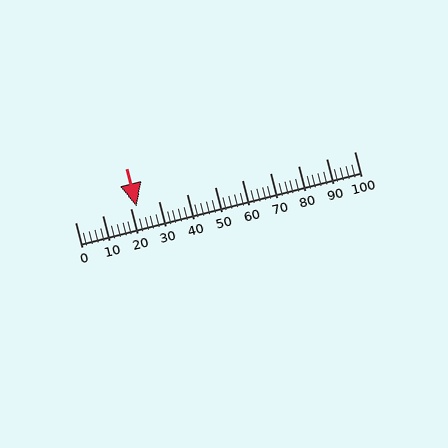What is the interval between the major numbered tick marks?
The major tick marks are spaced 10 units apart.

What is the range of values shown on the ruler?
The ruler shows values from 0 to 100.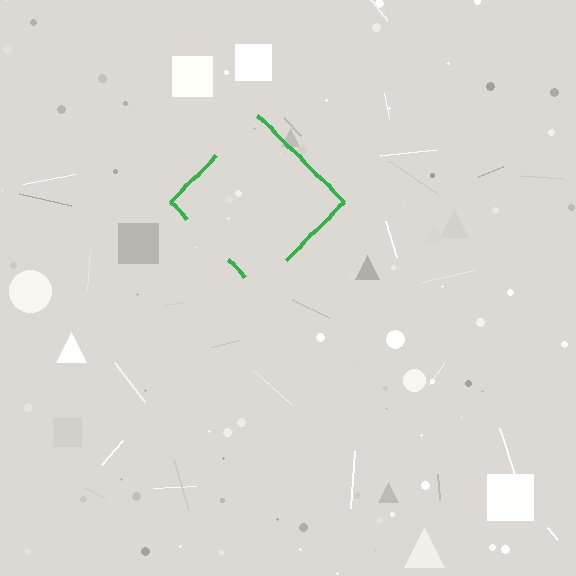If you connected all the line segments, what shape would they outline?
They would outline a diamond.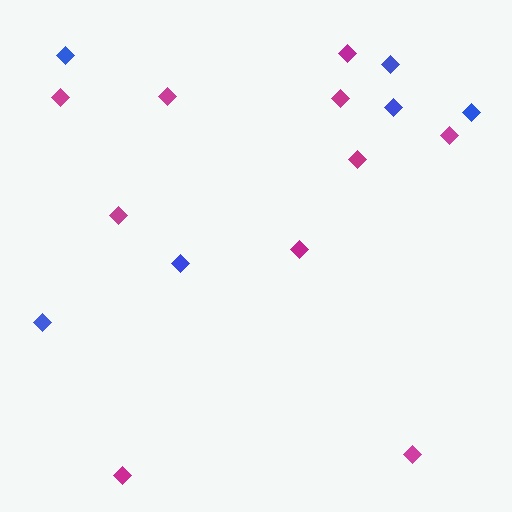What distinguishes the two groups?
There are 2 groups: one group of blue diamonds (6) and one group of magenta diamonds (10).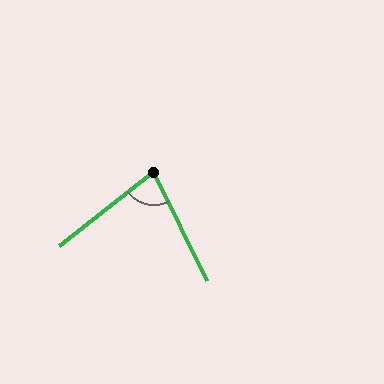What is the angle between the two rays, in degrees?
Approximately 78 degrees.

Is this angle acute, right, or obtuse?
It is acute.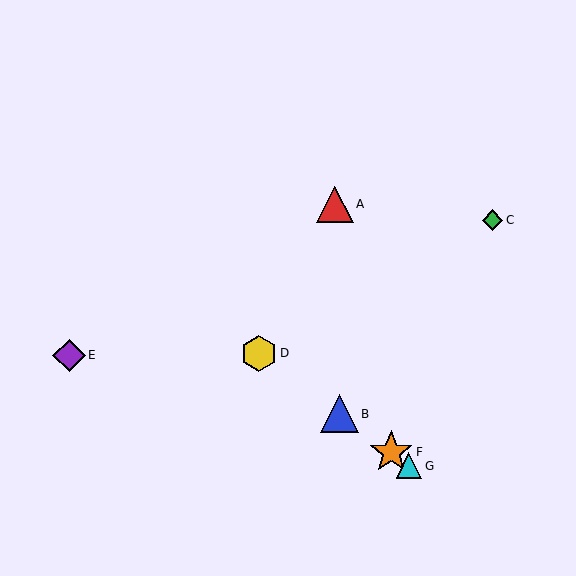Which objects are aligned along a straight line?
Objects B, D, F, G are aligned along a straight line.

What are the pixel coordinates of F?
Object F is at (391, 452).